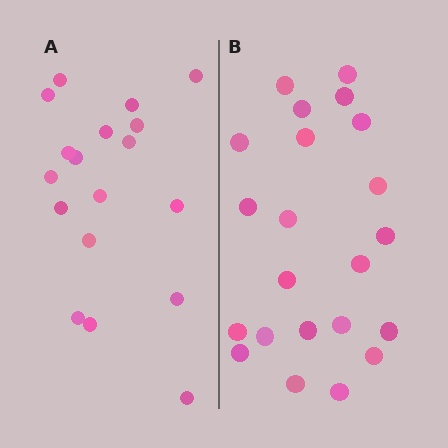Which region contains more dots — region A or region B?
Region B (the right region) has more dots.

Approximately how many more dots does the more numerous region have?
Region B has about 4 more dots than region A.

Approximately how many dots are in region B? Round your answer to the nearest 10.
About 20 dots. (The exact count is 22, which rounds to 20.)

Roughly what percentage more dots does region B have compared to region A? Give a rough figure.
About 20% more.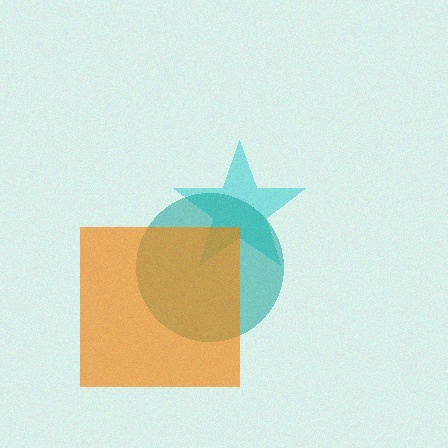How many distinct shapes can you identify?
There are 3 distinct shapes: a cyan star, a teal circle, an orange square.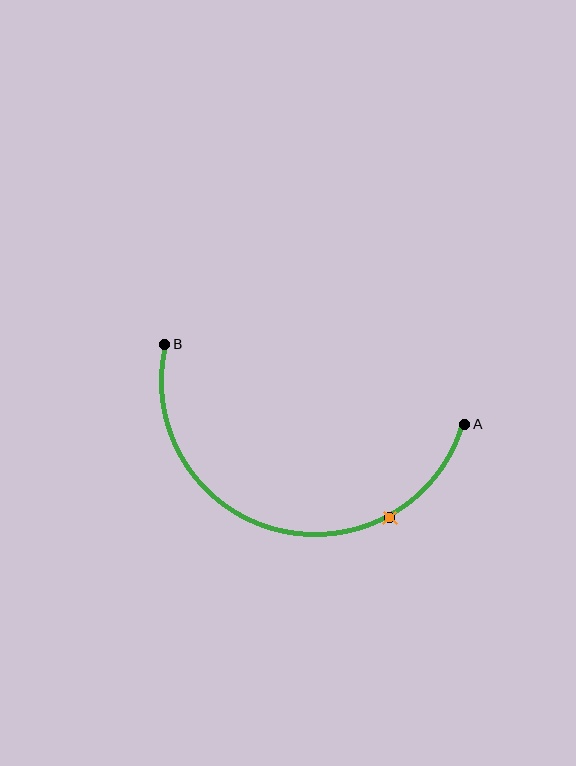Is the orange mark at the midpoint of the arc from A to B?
No. The orange mark lies on the arc but is closer to endpoint A. The arc midpoint would be at the point on the curve equidistant along the arc from both A and B.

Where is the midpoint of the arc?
The arc midpoint is the point on the curve farthest from the straight line joining A and B. It sits below that line.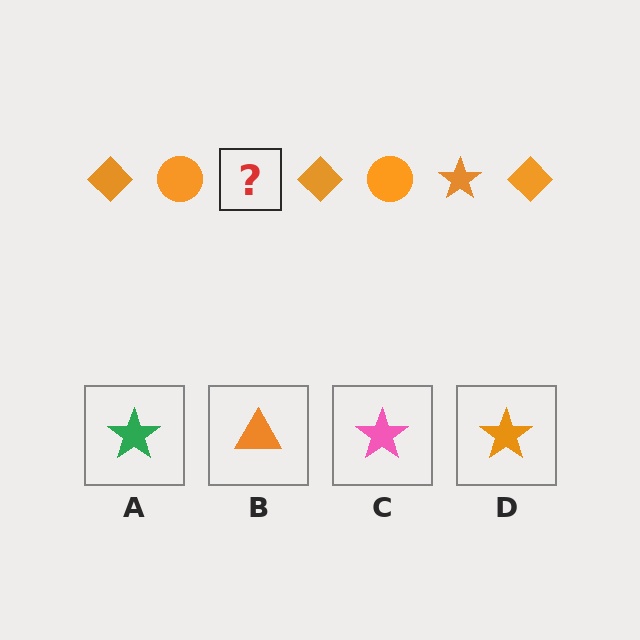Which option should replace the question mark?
Option D.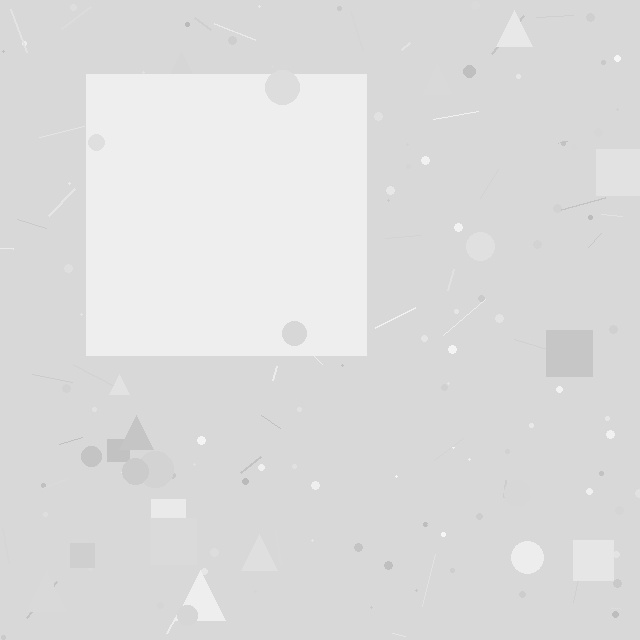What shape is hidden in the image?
A square is hidden in the image.